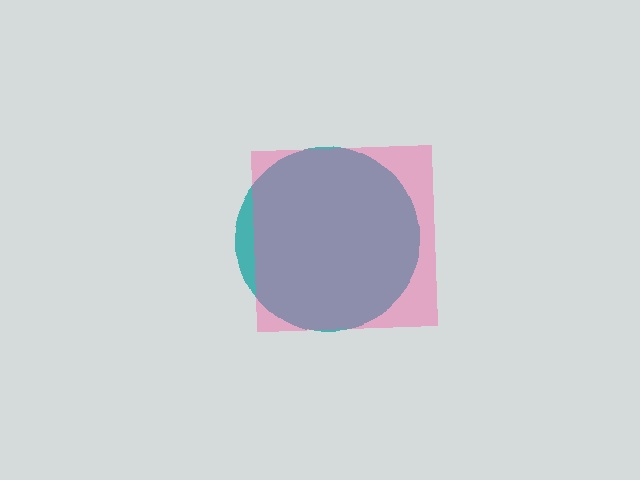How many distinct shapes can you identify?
There are 2 distinct shapes: a teal circle, a pink square.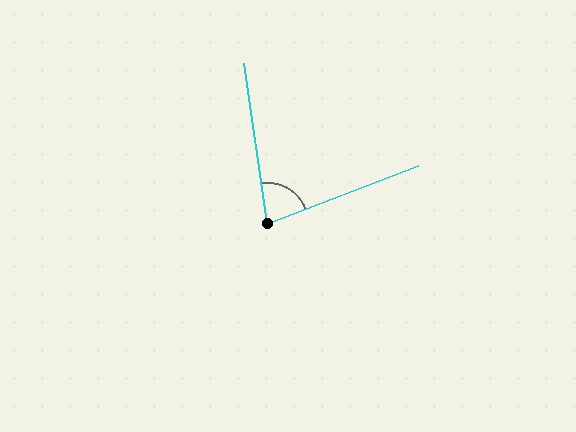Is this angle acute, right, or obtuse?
It is acute.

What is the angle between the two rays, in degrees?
Approximately 77 degrees.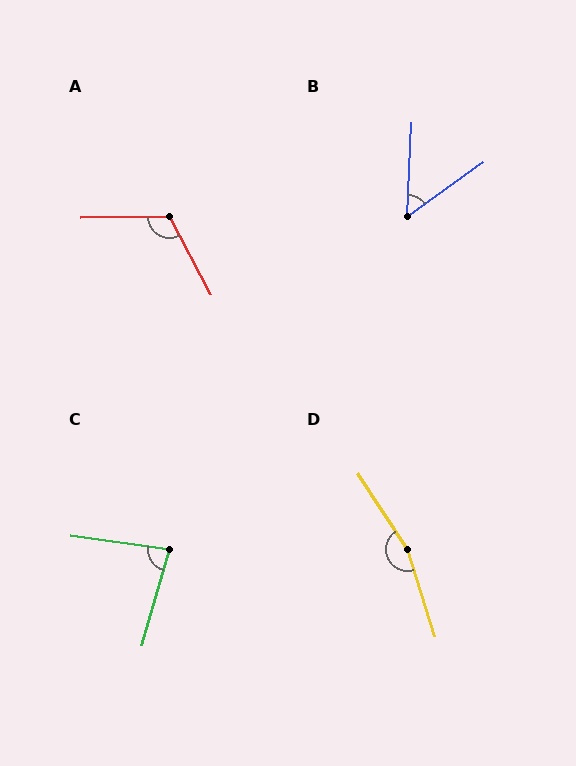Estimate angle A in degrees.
Approximately 117 degrees.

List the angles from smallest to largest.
B (52°), C (82°), A (117°), D (165°).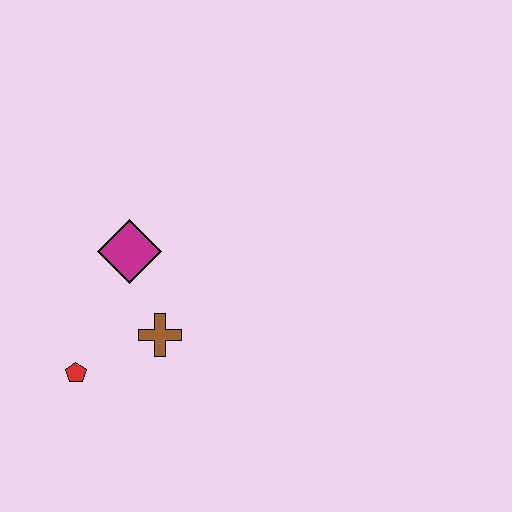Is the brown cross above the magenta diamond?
No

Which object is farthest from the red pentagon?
The magenta diamond is farthest from the red pentagon.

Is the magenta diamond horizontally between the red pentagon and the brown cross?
Yes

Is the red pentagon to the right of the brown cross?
No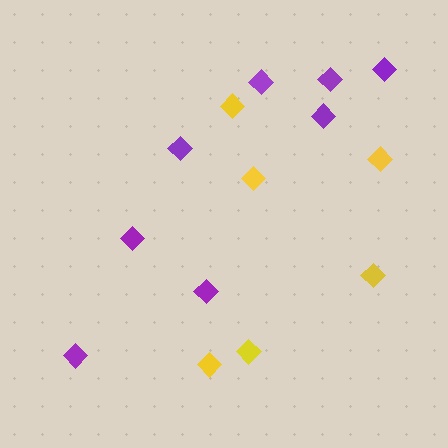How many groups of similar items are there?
There are 2 groups: one group of purple diamonds (8) and one group of yellow diamonds (6).